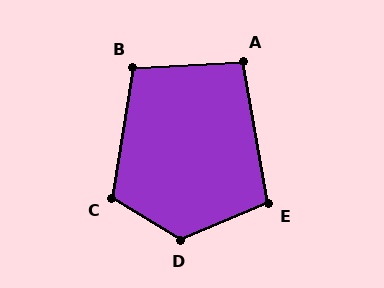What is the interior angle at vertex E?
Approximately 103 degrees (obtuse).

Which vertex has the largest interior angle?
D, at approximately 126 degrees.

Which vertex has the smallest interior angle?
A, at approximately 97 degrees.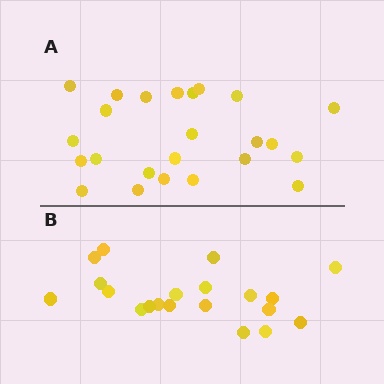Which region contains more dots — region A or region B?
Region A (the top region) has more dots.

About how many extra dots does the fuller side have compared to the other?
Region A has about 4 more dots than region B.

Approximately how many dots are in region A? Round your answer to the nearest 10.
About 20 dots. (The exact count is 24, which rounds to 20.)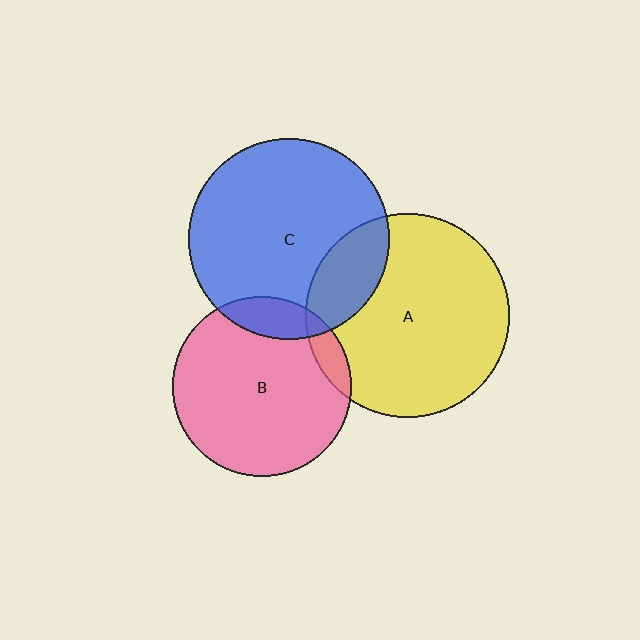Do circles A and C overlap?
Yes.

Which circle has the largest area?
Circle A (yellow).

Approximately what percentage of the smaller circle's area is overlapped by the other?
Approximately 20%.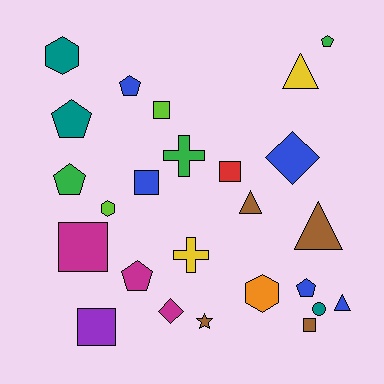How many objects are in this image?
There are 25 objects.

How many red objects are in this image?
There is 1 red object.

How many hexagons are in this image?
There are 3 hexagons.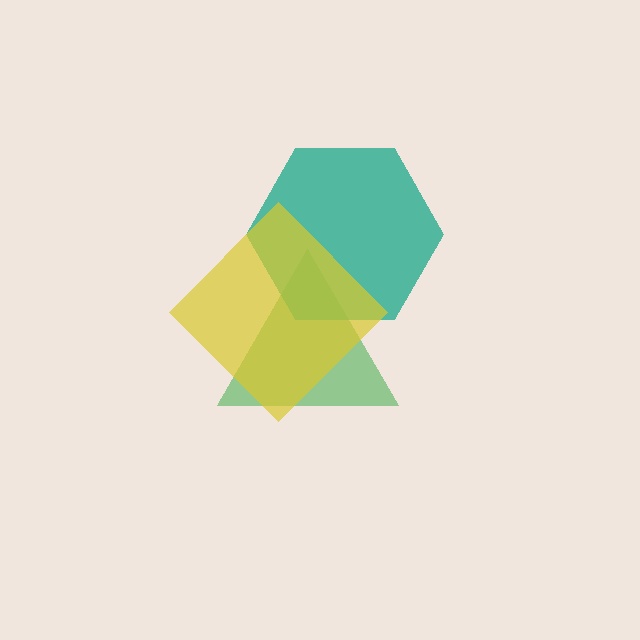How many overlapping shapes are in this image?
There are 3 overlapping shapes in the image.